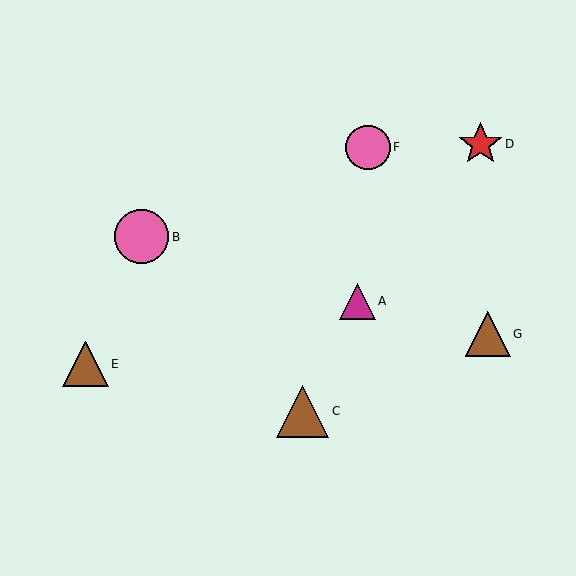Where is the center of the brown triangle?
The center of the brown triangle is at (488, 334).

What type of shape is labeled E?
Shape E is a brown triangle.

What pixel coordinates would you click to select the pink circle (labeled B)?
Click at (142, 237) to select the pink circle B.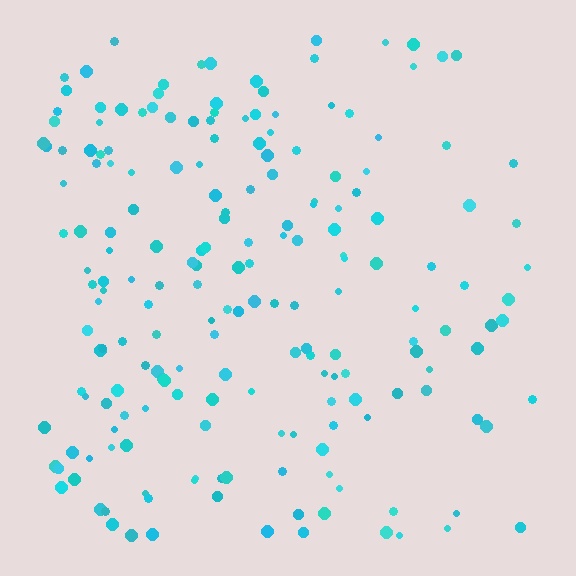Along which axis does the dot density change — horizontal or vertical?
Horizontal.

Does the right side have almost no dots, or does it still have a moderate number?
Still a moderate number, just noticeably fewer than the left.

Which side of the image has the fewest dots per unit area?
The right.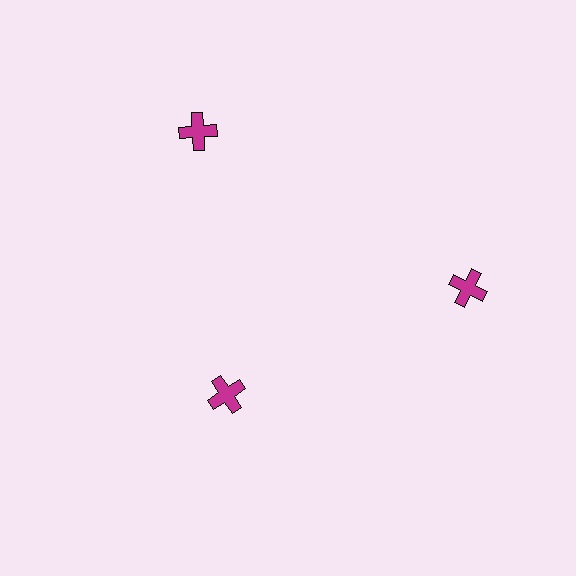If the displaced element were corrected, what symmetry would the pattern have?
It would have 3-fold rotational symmetry — the pattern would map onto itself every 120 degrees.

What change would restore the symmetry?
The symmetry would be restored by moving it outward, back onto the ring so that all 3 crosses sit at equal angles and equal distance from the center.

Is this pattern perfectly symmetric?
No. The 3 magenta crosses are arranged in a ring, but one element near the 7 o'clock position is pulled inward toward the center, breaking the 3-fold rotational symmetry.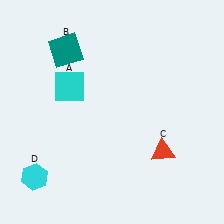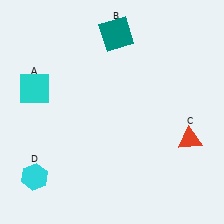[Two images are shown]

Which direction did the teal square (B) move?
The teal square (B) moved right.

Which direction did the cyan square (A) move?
The cyan square (A) moved left.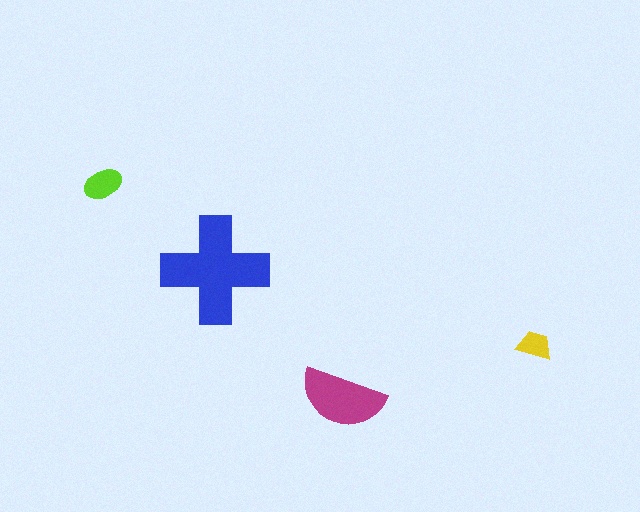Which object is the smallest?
The yellow trapezoid.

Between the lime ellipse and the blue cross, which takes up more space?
The blue cross.